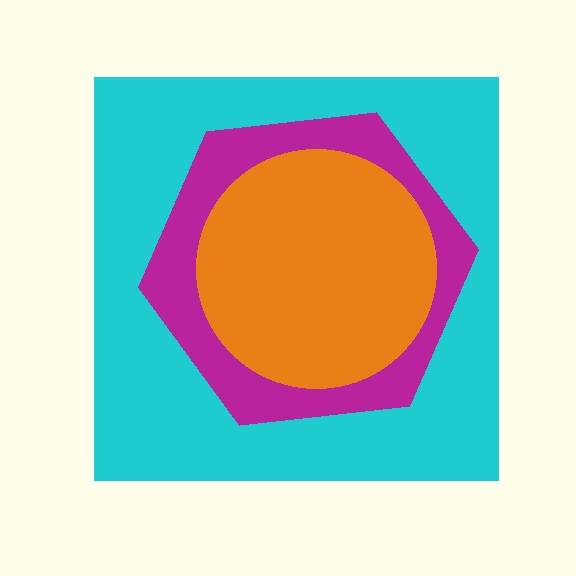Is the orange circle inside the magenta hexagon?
Yes.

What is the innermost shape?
The orange circle.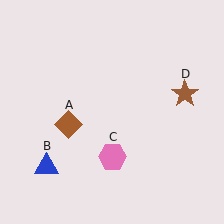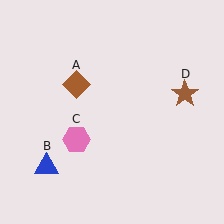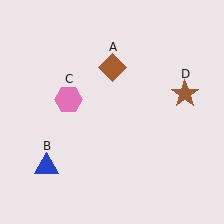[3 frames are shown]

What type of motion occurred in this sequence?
The brown diamond (object A), pink hexagon (object C) rotated clockwise around the center of the scene.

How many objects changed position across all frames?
2 objects changed position: brown diamond (object A), pink hexagon (object C).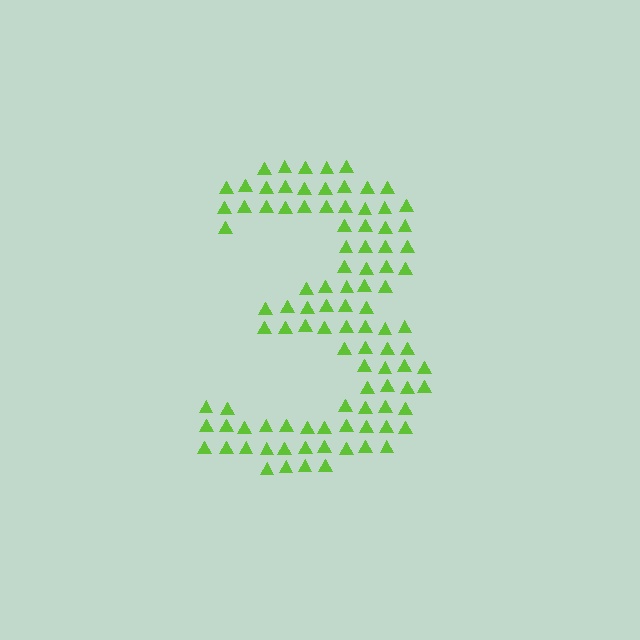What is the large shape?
The large shape is the digit 3.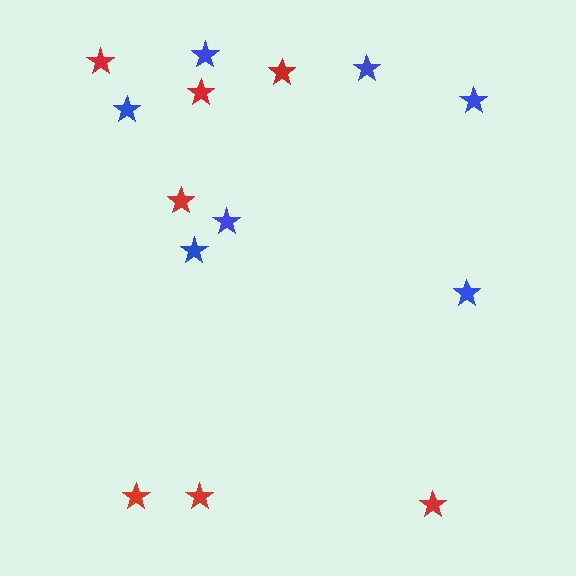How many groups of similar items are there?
There are 2 groups: one group of blue stars (7) and one group of red stars (7).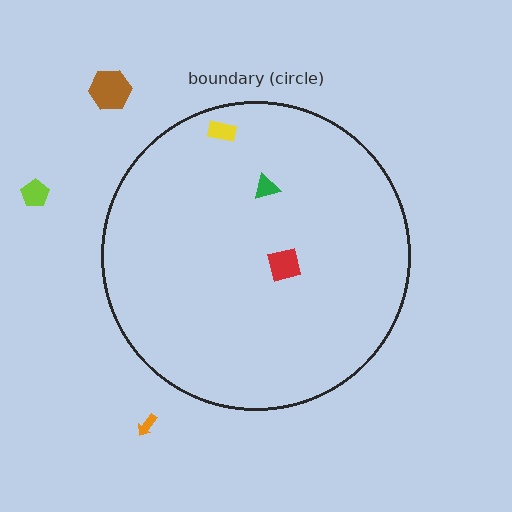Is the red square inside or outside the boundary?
Inside.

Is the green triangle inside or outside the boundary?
Inside.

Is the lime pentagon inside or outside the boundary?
Outside.